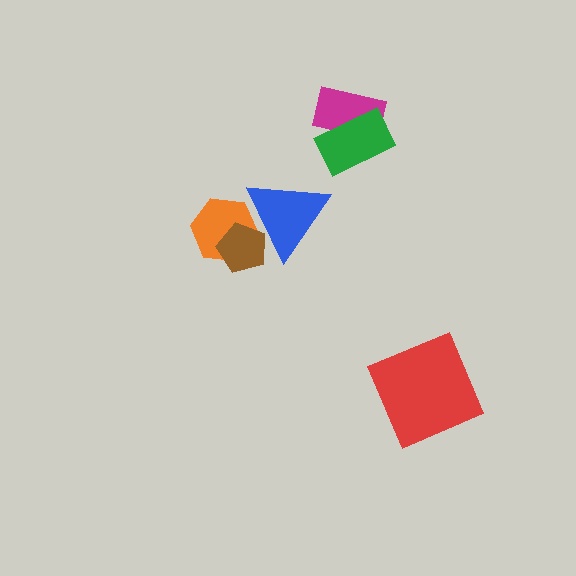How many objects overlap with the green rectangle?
1 object overlaps with the green rectangle.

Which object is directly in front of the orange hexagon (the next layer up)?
The brown pentagon is directly in front of the orange hexagon.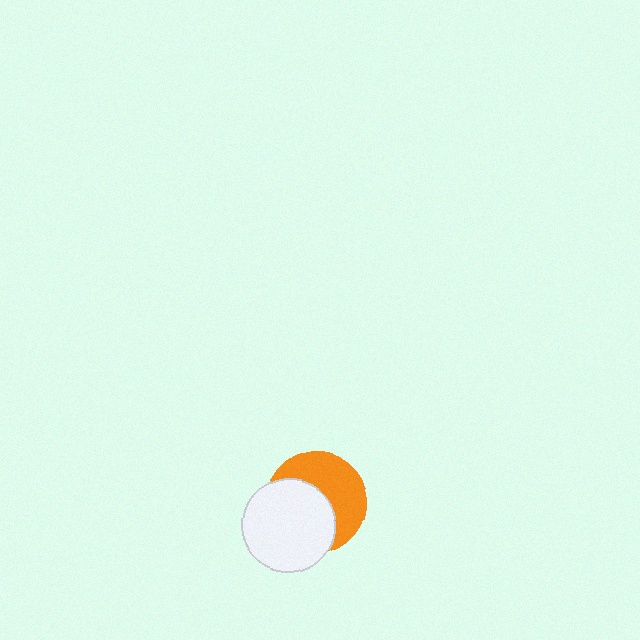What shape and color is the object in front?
The object in front is a white circle.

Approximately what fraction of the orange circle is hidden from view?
Roughly 51% of the orange circle is hidden behind the white circle.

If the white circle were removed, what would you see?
You would see the complete orange circle.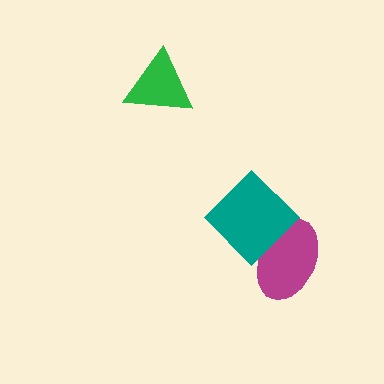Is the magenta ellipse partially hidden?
Yes, it is partially covered by another shape.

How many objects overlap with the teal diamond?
1 object overlaps with the teal diamond.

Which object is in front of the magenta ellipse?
The teal diamond is in front of the magenta ellipse.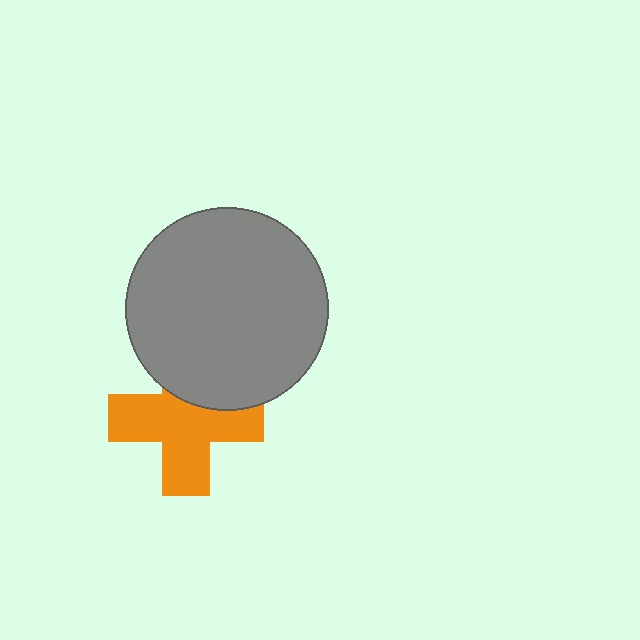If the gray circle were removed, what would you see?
You would see the complete orange cross.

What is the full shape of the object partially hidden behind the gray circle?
The partially hidden object is an orange cross.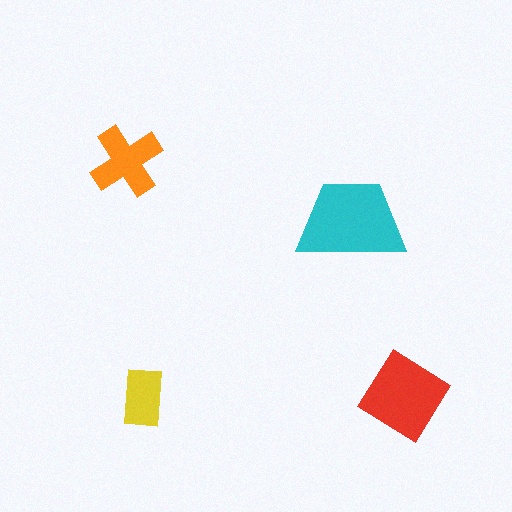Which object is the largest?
The cyan trapezoid.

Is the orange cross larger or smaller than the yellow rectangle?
Larger.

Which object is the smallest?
The yellow rectangle.